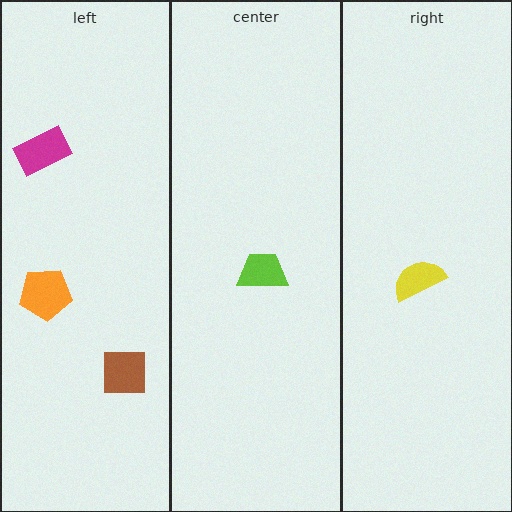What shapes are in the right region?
The yellow semicircle.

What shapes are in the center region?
The lime trapezoid.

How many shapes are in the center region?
1.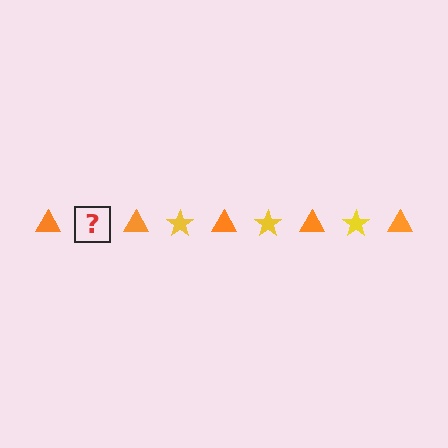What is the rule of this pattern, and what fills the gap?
The rule is that the pattern alternates between orange triangle and yellow star. The gap should be filled with a yellow star.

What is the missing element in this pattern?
The missing element is a yellow star.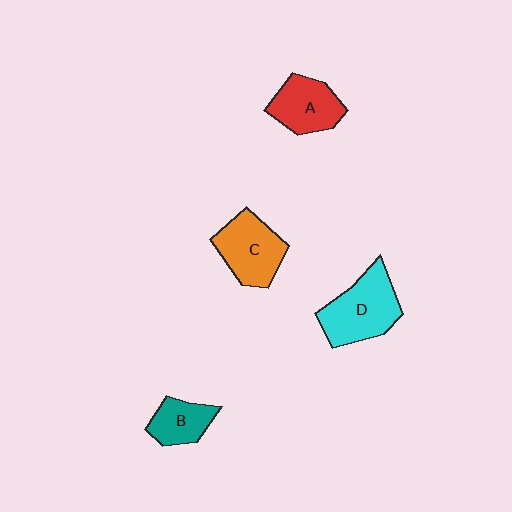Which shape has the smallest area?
Shape B (teal).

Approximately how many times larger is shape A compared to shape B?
Approximately 1.3 times.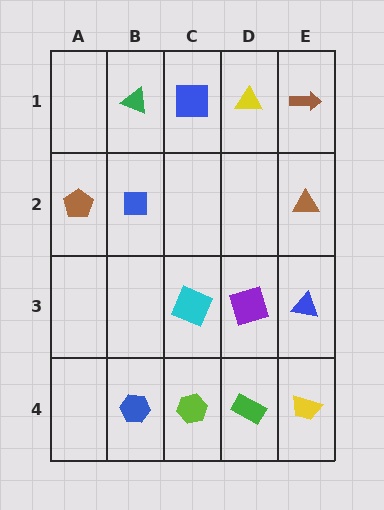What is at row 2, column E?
A brown triangle.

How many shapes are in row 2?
3 shapes.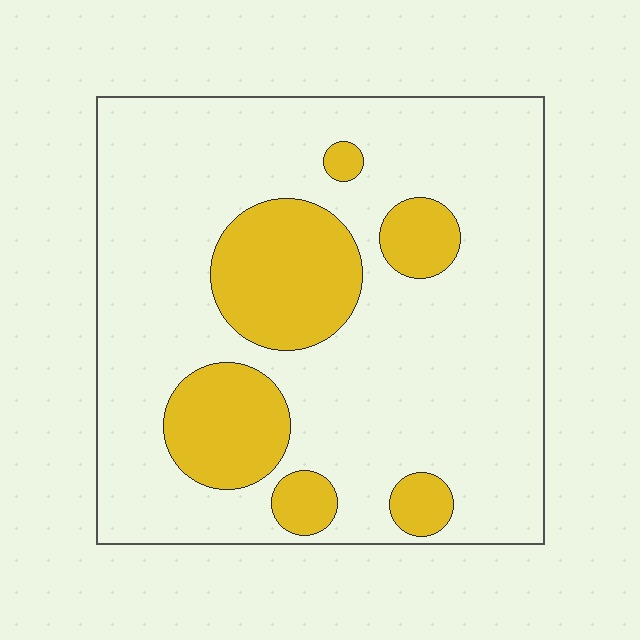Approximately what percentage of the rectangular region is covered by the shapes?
Approximately 20%.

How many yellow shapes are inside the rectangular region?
6.